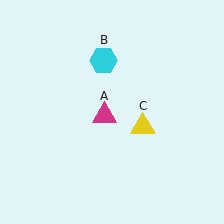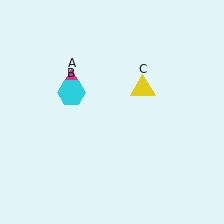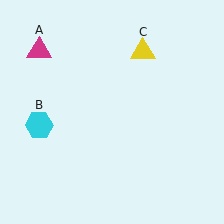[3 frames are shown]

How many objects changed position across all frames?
3 objects changed position: magenta triangle (object A), cyan hexagon (object B), yellow triangle (object C).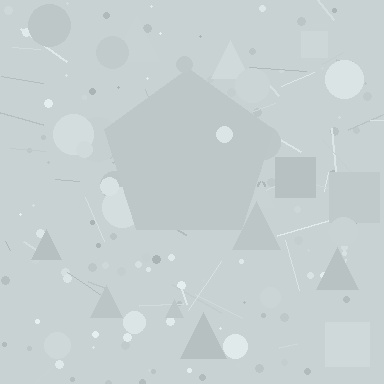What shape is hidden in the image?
A pentagon is hidden in the image.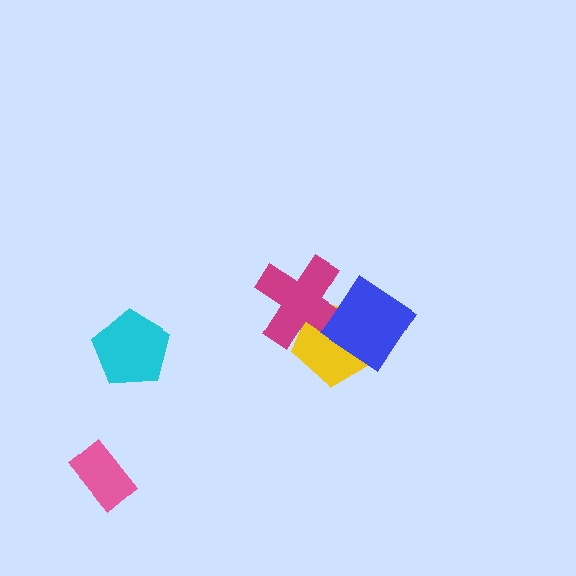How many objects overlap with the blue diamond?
2 objects overlap with the blue diamond.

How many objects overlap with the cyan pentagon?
0 objects overlap with the cyan pentagon.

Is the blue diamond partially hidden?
No, no other shape covers it.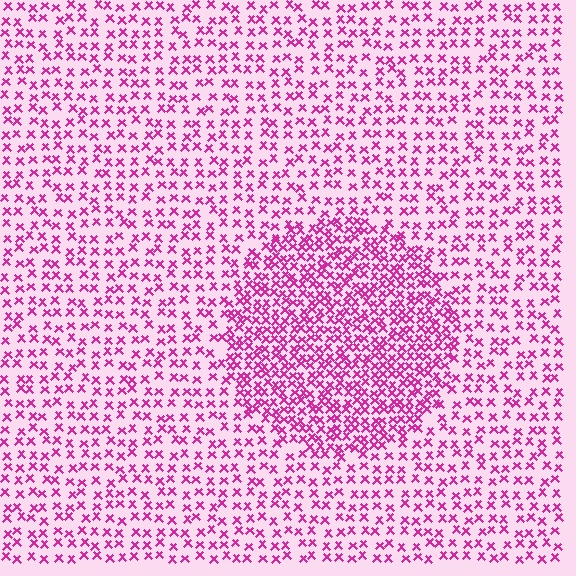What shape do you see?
I see a circle.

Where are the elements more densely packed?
The elements are more densely packed inside the circle boundary.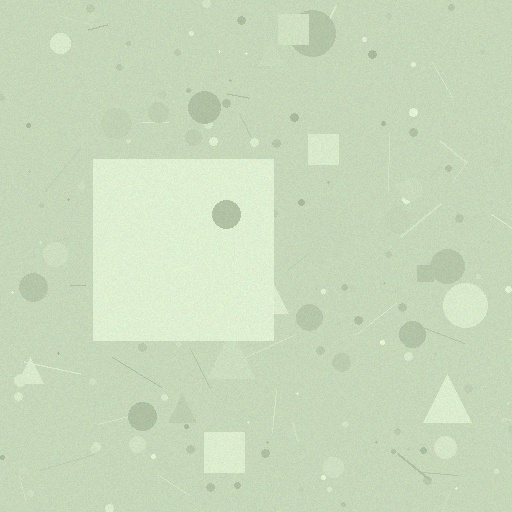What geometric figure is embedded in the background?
A square is embedded in the background.